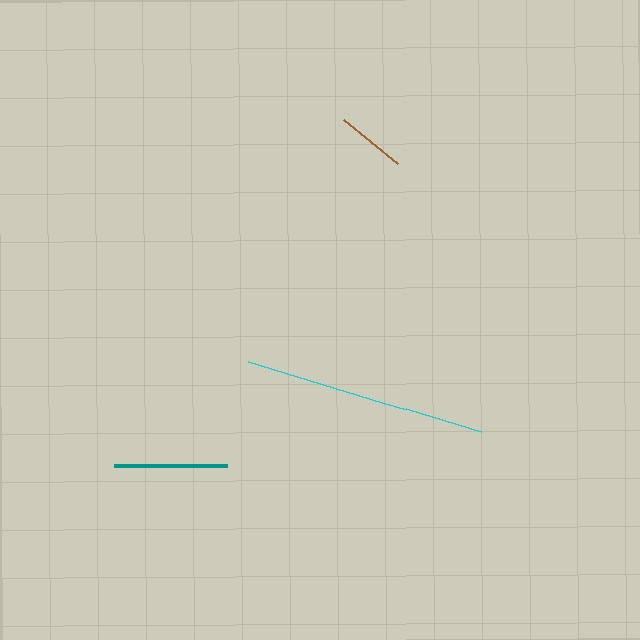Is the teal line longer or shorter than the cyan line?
The cyan line is longer than the teal line.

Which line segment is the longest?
The cyan line is the longest at approximately 242 pixels.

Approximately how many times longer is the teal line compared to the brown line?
The teal line is approximately 1.6 times the length of the brown line.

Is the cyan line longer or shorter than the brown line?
The cyan line is longer than the brown line.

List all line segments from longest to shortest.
From longest to shortest: cyan, teal, brown.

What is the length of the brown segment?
The brown segment is approximately 70 pixels long.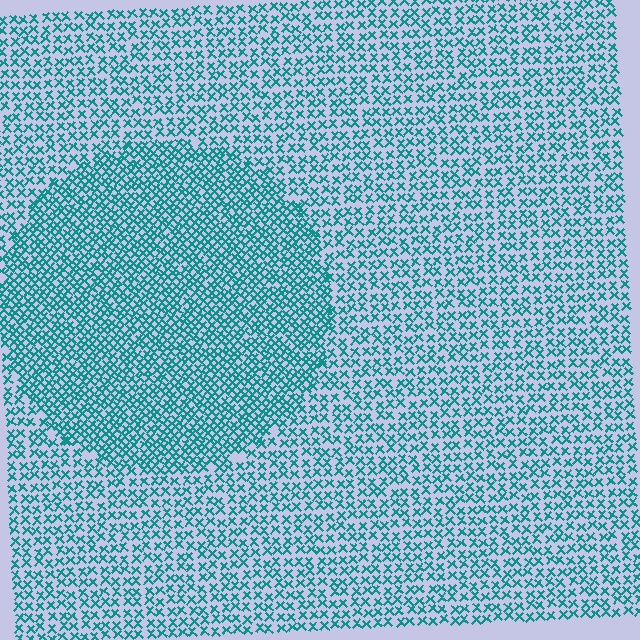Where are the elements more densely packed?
The elements are more densely packed inside the circle boundary.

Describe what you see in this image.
The image contains small teal elements arranged at two different densities. A circle-shaped region is visible where the elements are more densely packed than the surrounding area.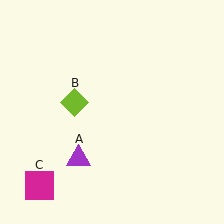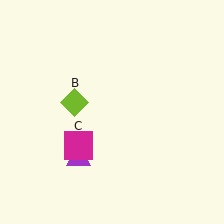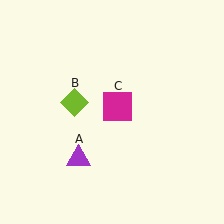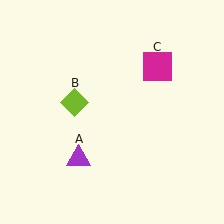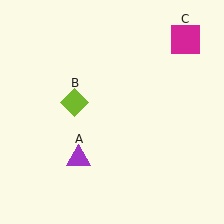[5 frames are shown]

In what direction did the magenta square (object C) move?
The magenta square (object C) moved up and to the right.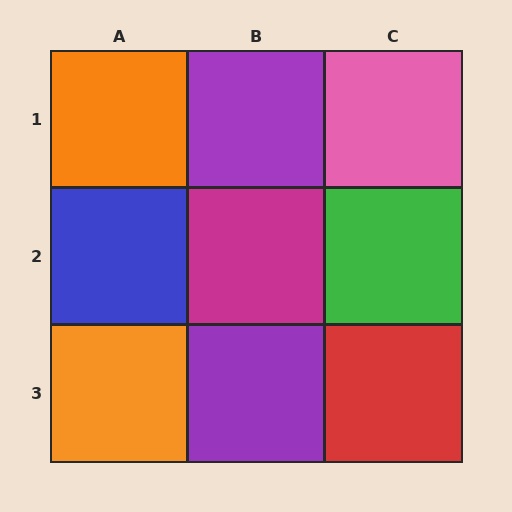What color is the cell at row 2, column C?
Green.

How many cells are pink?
1 cell is pink.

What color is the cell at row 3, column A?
Orange.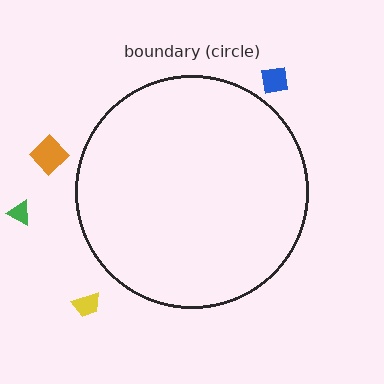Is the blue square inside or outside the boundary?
Outside.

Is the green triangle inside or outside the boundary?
Outside.